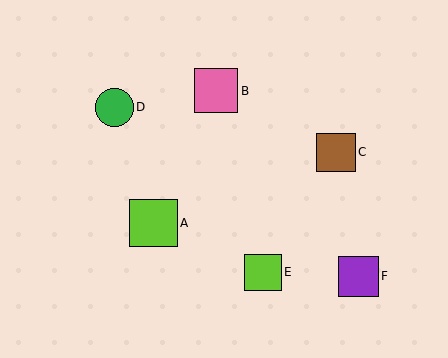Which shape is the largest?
The lime square (labeled A) is the largest.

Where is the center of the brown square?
The center of the brown square is at (336, 152).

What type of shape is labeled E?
Shape E is a lime square.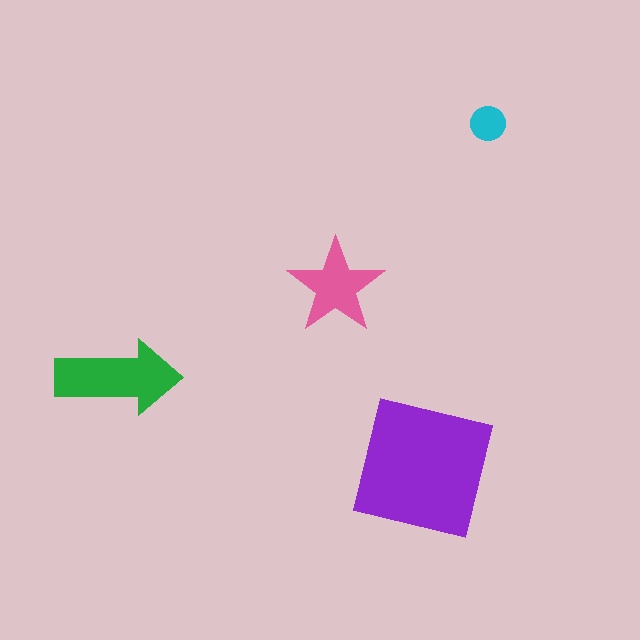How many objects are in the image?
There are 4 objects in the image.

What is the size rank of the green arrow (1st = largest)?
2nd.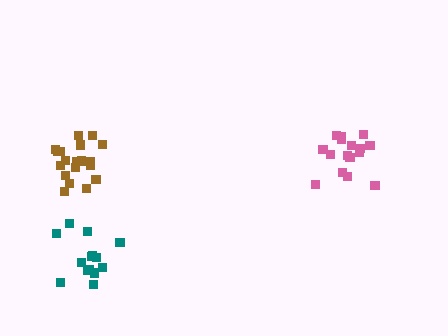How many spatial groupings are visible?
There are 3 spatial groupings.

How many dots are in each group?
Group 1: 19 dots, Group 2: 16 dots, Group 3: 14 dots (49 total).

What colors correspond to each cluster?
The clusters are colored: brown, pink, teal.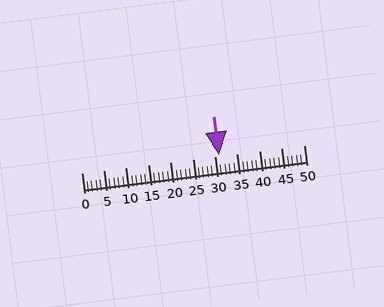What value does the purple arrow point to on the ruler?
The purple arrow points to approximately 31.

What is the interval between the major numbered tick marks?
The major tick marks are spaced 5 units apart.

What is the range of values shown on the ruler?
The ruler shows values from 0 to 50.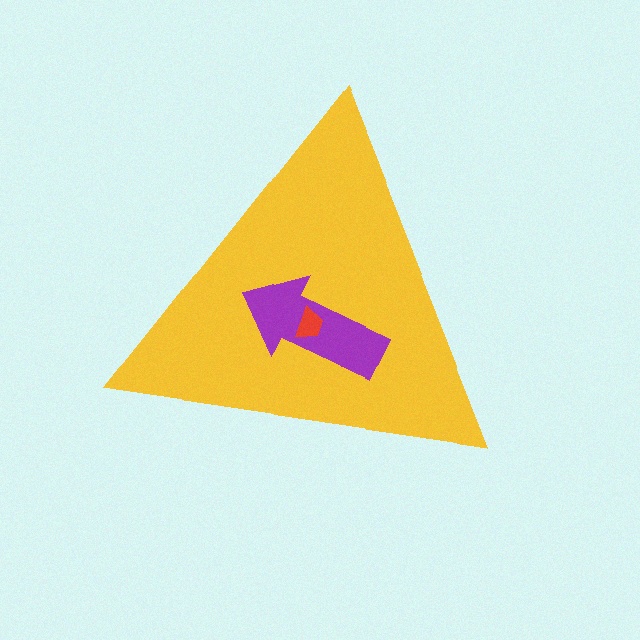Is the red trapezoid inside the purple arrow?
Yes.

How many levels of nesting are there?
3.